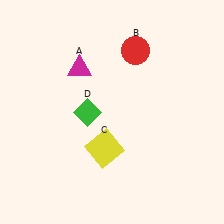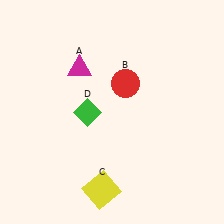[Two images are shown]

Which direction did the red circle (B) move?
The red circle (B) moved down.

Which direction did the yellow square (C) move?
The yellow square (C) moved down.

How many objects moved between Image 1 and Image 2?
2 objects moved between the two images.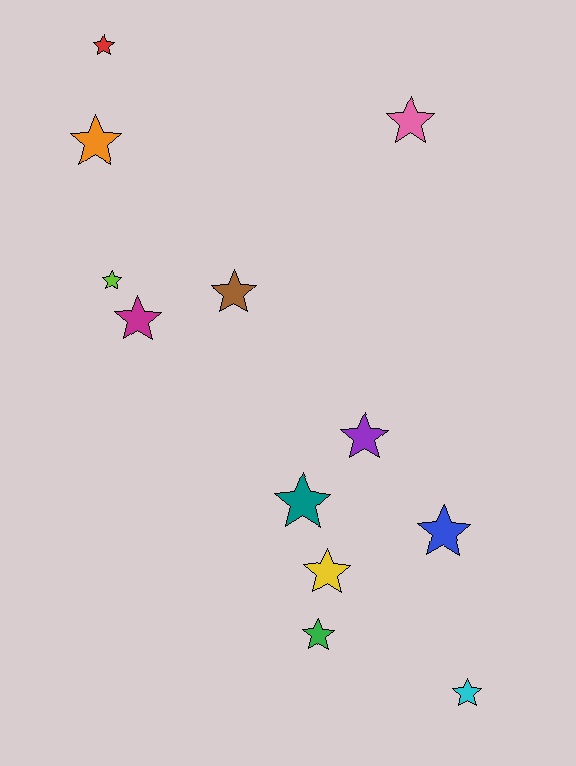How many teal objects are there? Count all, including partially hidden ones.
There is 1 teal object.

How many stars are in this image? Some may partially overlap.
There are 12 stars.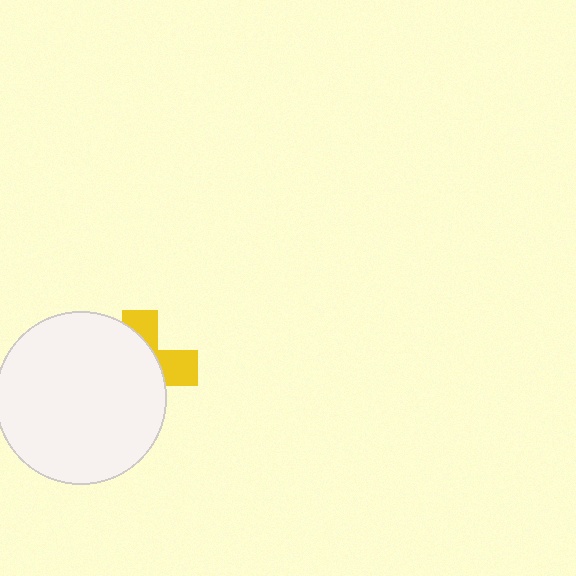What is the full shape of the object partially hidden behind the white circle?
The partially hidden object is a yellow cross.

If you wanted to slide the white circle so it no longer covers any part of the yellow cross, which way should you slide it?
Slide it left — that is the most direct way to separate the two shapes.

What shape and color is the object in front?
The object in front is a white circle.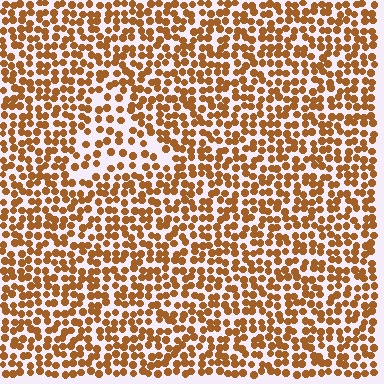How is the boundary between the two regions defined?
The boundary is defined by a change in element density (approximately 1.8x ratio). All elements are the same color, size, and shape.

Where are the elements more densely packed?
The elements are more densely packed outside the triangle boundary.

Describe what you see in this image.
The image contains small brown elements arranged at two different densities. A triangle-shaped region is visible where the elements are less densely packed than the surrounding area.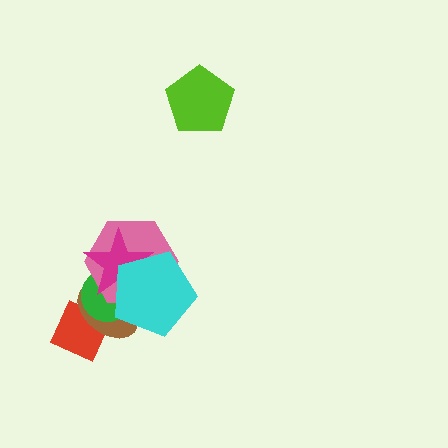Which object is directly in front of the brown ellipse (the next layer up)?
The green circle is directly in front of the brown ellipse.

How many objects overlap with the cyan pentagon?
4 objects overlap with the cyan pentagon.